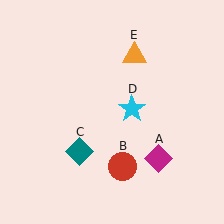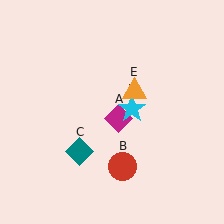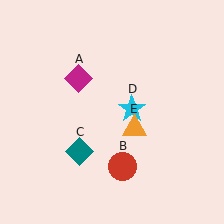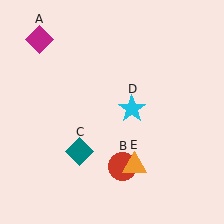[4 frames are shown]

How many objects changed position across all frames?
2 objects changed position: magenta diamond (object A), orange triangle (object E).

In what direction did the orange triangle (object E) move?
The orange triangle (object E) moved down.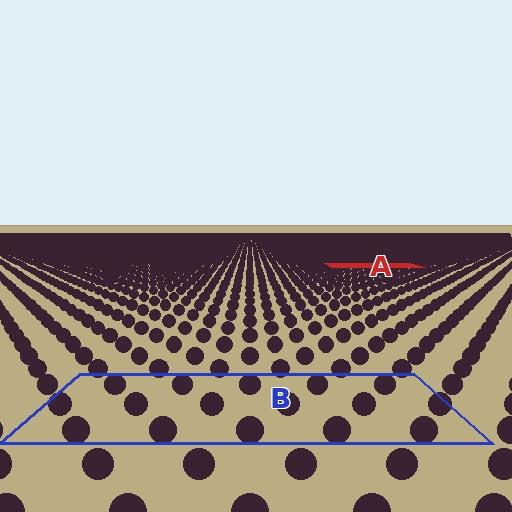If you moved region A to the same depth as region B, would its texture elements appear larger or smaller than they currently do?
They would appear larger. At a closer depth, the same texture elements are projected at a bigger on-screen size.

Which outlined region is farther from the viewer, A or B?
Region A is farther from the viewer — the texture elements inside it appear smaller and more densely packed.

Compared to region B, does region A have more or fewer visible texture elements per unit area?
Region A has more texture elements per unit area — they are packed more densely because it is farther away.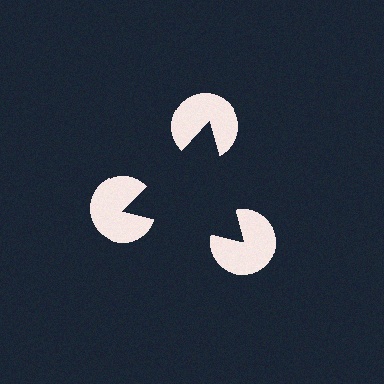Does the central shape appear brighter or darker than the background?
It typically appears slightly darker than the background, even though no actual brightness change is drawn.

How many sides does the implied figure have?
3 sides.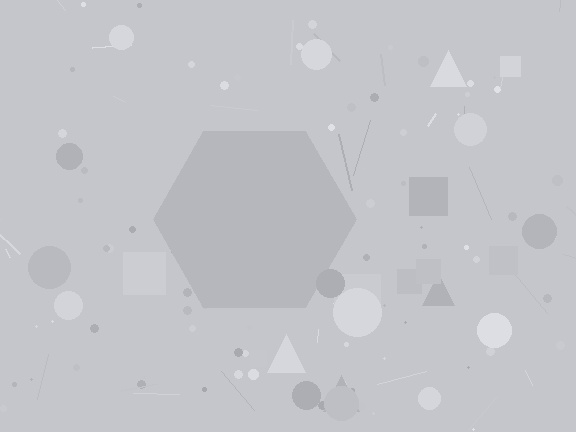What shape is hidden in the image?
A hexagon is hidden in the image.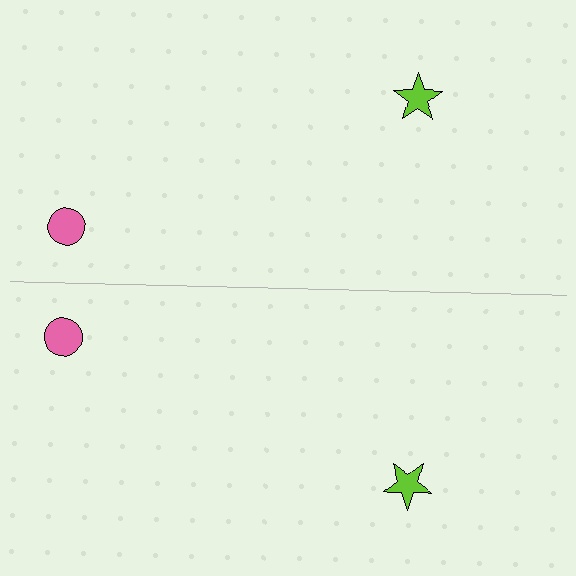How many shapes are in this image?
There are 4 shapes in this image.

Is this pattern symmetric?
Yes, this pattern has bilateral (reflection) symmetry.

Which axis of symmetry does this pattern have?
The pattern has a horizontal axis of symmetry running through the center of the image.